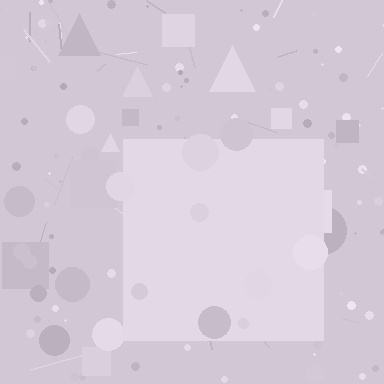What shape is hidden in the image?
A square is hidden in the image.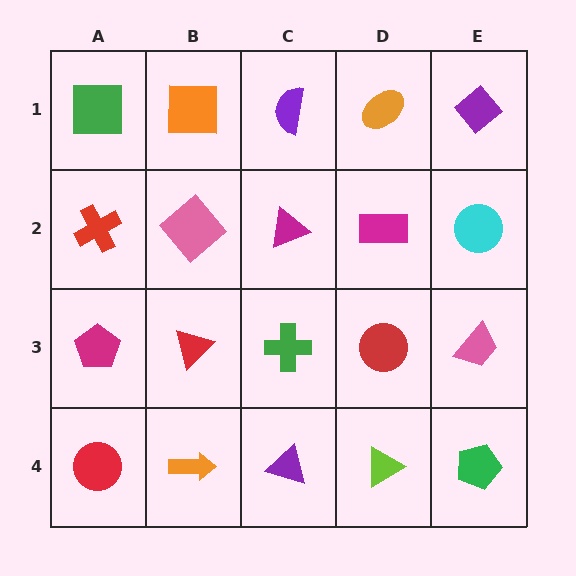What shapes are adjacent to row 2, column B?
An orange square (row 1, column B), a red triangle (row 3, column B), a red cross (row 2, column A), a magenta triangle (row 2, column C).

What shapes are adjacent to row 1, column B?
A pink diamond (row 2, column B), a green square (row 1, column A), a purple semicircle (row 1, column C).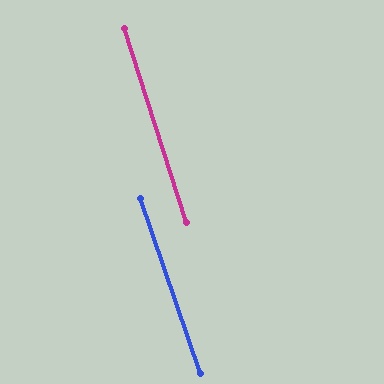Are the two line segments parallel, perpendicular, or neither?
Parallel — their directions differ by only 0.9°.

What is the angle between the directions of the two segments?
Approximately 1 degree.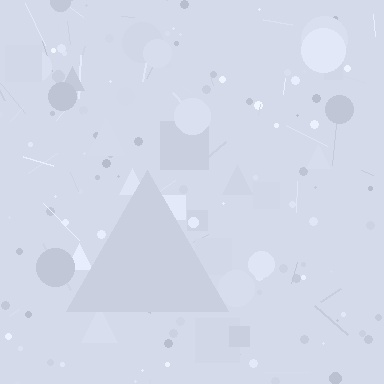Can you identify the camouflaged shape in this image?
The camouflaged shape is a triangle.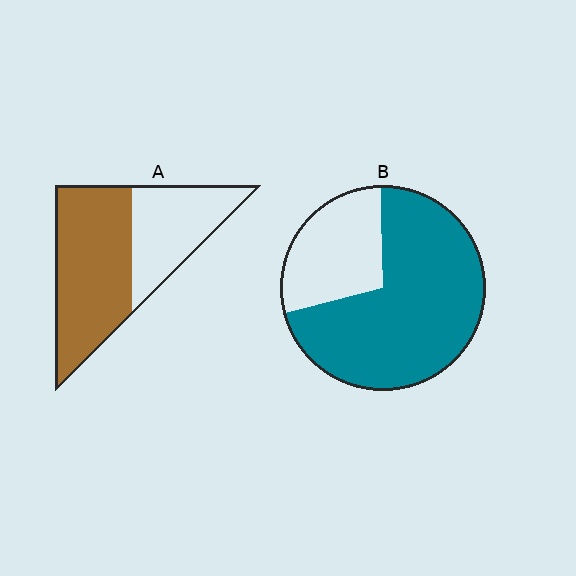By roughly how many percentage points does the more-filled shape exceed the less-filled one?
By roughly 10 percentage points (B over A).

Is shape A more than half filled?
Yes.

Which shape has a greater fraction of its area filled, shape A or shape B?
Shape B.